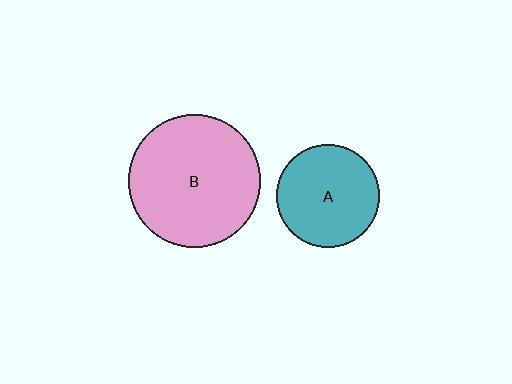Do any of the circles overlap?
No, none of the circles overlap.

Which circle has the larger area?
Circle B (pink).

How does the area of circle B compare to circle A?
Approximately 1.6 times.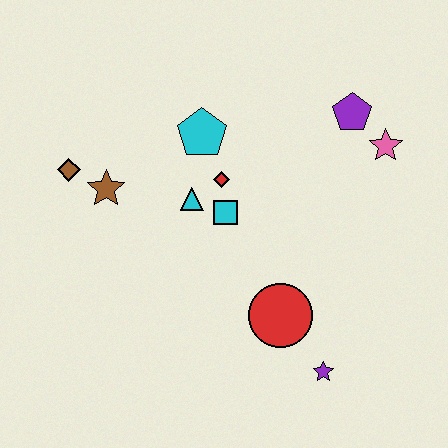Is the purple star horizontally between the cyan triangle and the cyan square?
No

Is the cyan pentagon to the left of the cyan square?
Yes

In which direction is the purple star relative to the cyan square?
The purple star is below the cyan square.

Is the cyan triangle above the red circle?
Yes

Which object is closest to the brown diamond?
The brown star is closest to the brown diamond.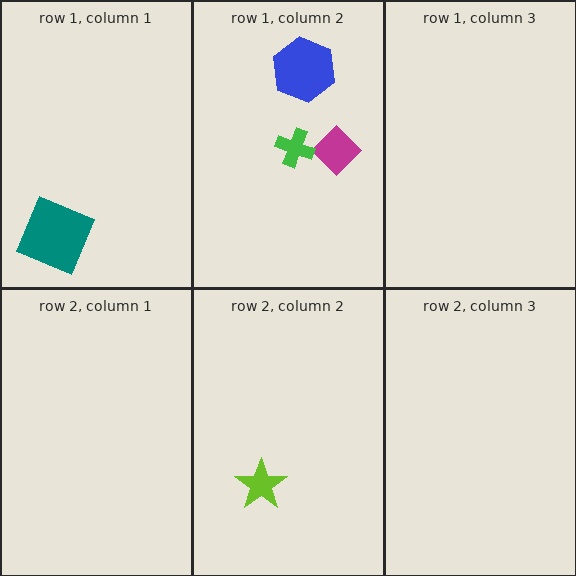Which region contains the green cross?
The row 1, column 2 region.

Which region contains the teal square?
The row 1, column 1 region.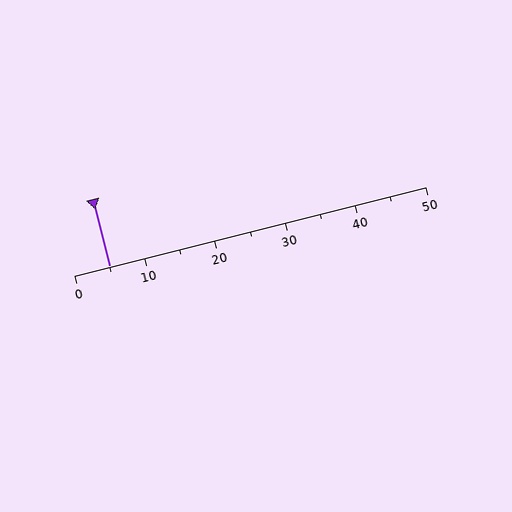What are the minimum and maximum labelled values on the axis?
The axis runs from 0 to 50.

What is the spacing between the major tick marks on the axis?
The major ticks are spaced 10 apart.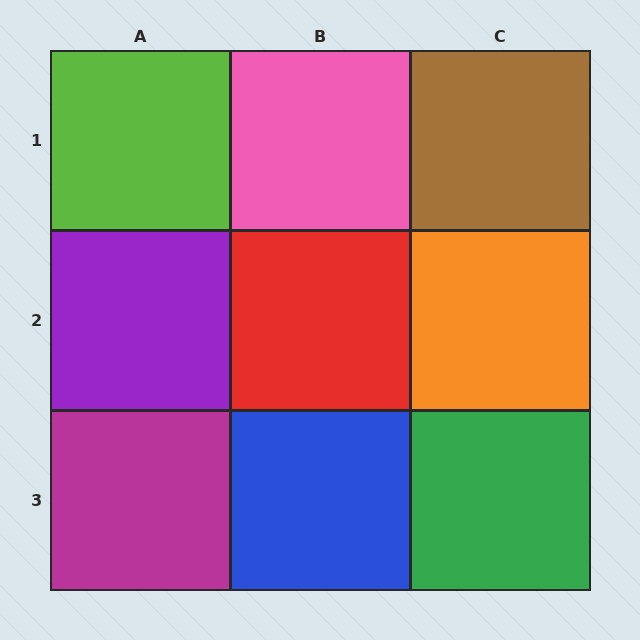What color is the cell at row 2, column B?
Red.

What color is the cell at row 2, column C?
Orange.